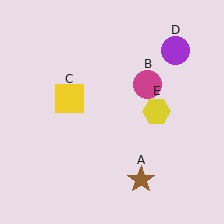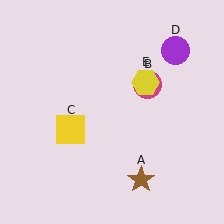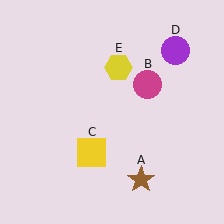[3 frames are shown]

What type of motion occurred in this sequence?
The yellow square (object C), yellow hexagon (object E) rotated counterclockwise around the center of the scene.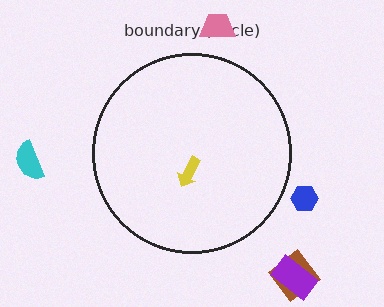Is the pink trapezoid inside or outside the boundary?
Outside.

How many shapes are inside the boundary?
1 inside, 5 outside.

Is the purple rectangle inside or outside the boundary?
Outside.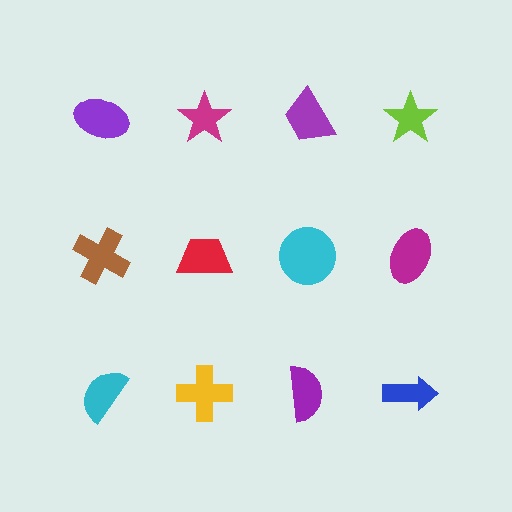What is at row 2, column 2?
A red trapezoid.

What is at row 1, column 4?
A lime star.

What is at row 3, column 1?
A cyan semicircle.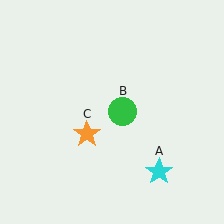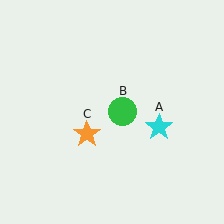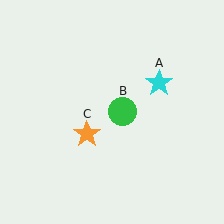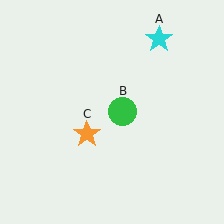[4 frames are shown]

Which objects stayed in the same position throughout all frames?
Green circle (object B) and orange star (object C) remained stationary.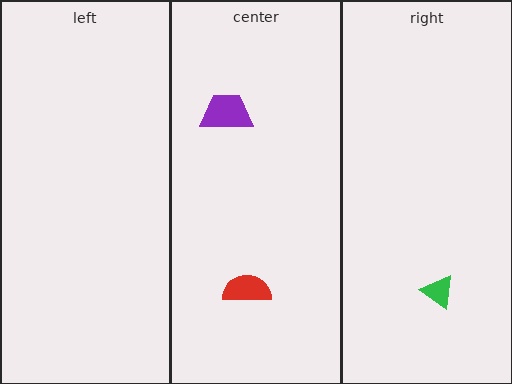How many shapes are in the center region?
2.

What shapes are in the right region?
The green triangle.